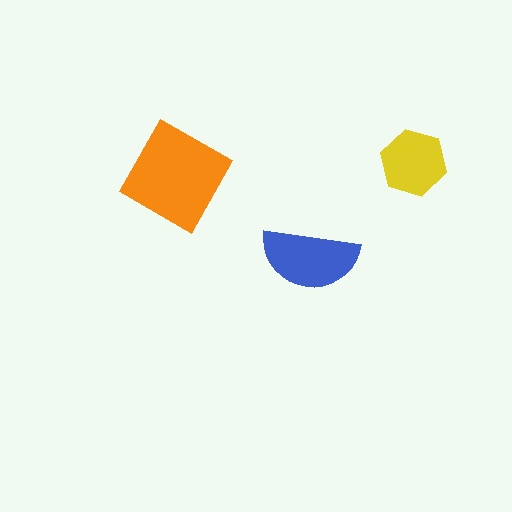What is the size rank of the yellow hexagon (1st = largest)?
3rd.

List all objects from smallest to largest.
The yellow hexagon, the blue semicircle, the orange diamond.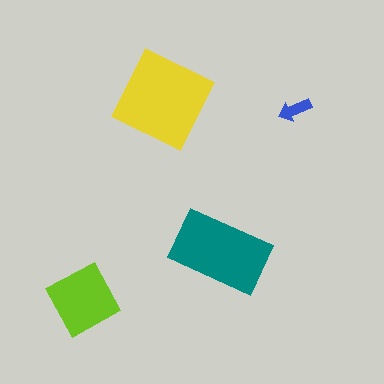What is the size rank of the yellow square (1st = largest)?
1st.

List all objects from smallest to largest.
The blue arrow, the lime diamond, the teal rectangle, the yellow square.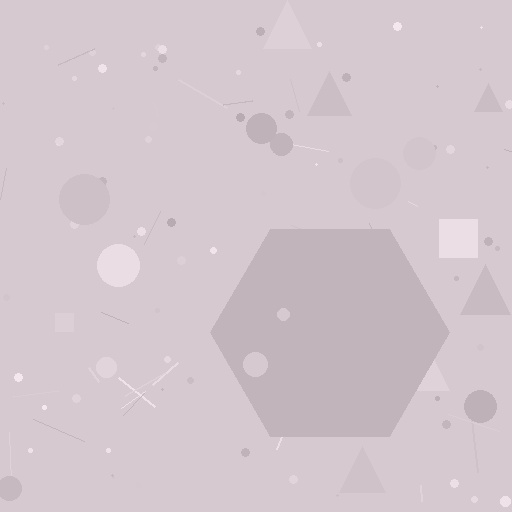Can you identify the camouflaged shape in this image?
The camouflaged shape is a hexagon.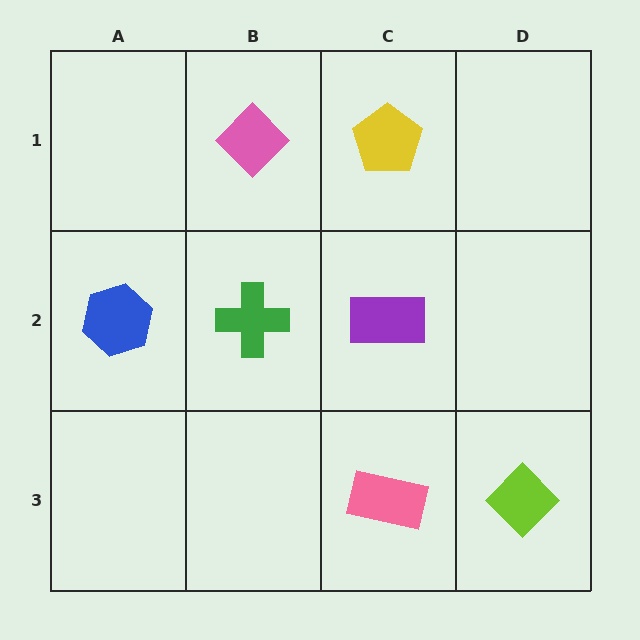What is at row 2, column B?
A green cross.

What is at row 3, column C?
A pink rectangle.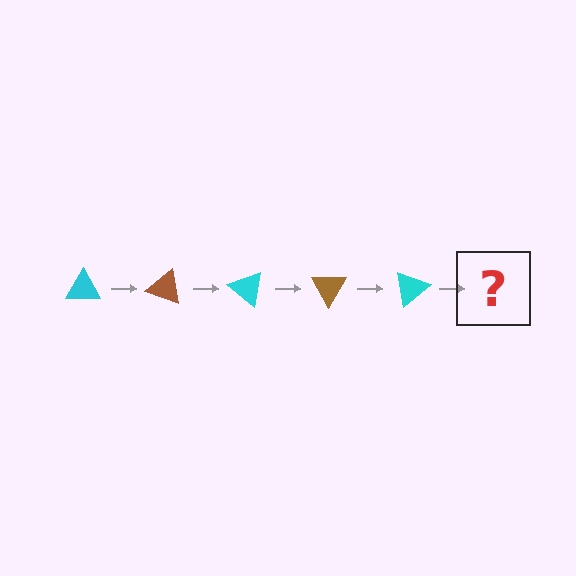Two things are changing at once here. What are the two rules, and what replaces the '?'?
The two rules are that it rotates 20 degrees each step and the color cycles through cyan and brown. The '?' should be a brown triangle, rotated 100 degrees from the start.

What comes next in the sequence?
The next element should be a brown triangle, rotated 100 degrees from the start.